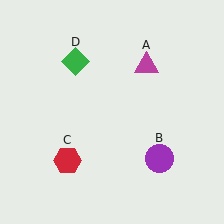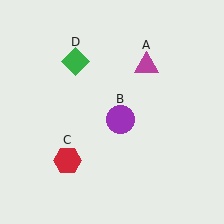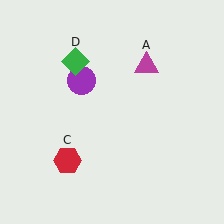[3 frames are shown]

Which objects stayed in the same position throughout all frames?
Magenta triangle (object A) and red hexagon (object C) and green diamond (object D) remained stationary.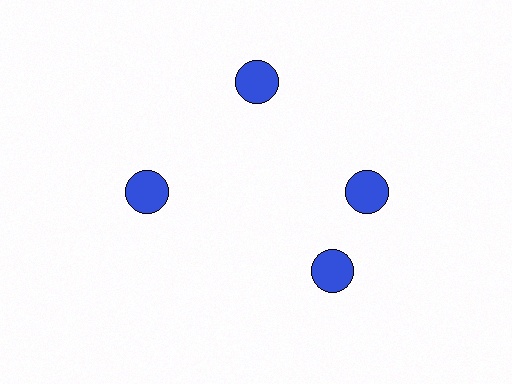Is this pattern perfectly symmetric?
No. The 4 blue circles are arranged in a ring, but one element near the 6 o'clock position is rotated out of alignment along the ring, breaking the 4-fold rotational symmetry.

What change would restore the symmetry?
The symmetry would be restored by rotating it back into even spacing with its neighbors so that all 4 circles sit at equal angles and equal distance from the center.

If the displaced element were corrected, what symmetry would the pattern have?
It would have 4-fold rotational symmetry — the pattern would map onto itself every 90 degrees.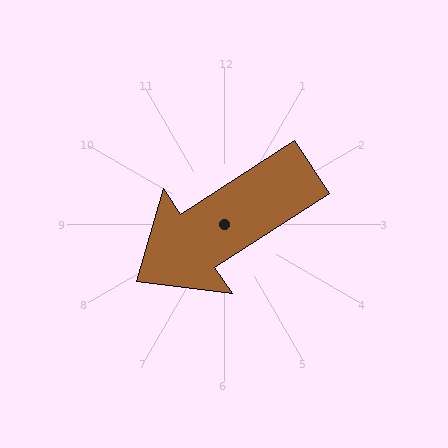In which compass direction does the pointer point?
Southwest.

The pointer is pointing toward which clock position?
Roughly 8 o'clock.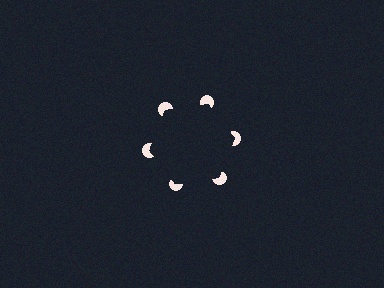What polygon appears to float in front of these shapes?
An illusory hexagon — its edges are inferred from the aligned wedge cuts in the pac-man discs, not physically drawn.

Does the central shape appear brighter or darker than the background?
It typically appears slightly darker than the background, even though no actual brightness change is drawn.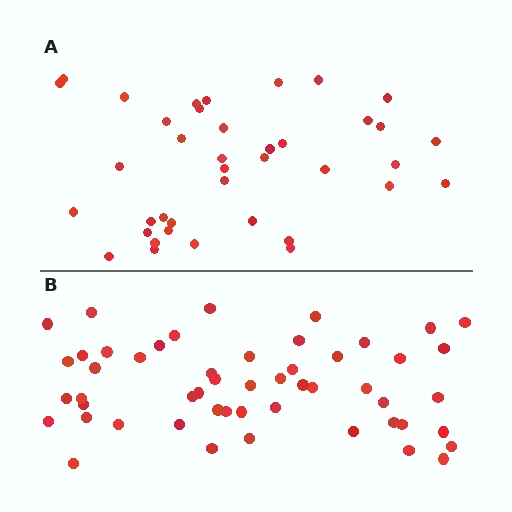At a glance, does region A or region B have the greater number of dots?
Region B (the bottom region) has more dots.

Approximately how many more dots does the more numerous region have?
Region B has approximately 15 more dots than region A.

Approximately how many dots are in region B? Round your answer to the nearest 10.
About 50 dots. (The exact count is 52, which rounds to 50.)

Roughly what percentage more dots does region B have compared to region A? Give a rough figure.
About 35% more.